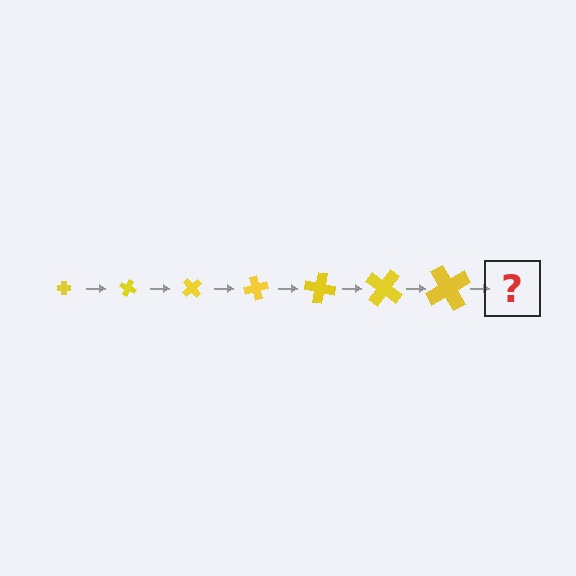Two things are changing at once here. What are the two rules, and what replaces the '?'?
The two rules are that the cross grows larger each step and it rotates 25 degrees each step. The '?' should be a cross, larger than the previous one and rotated 175 degrees from the start.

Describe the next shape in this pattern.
It should be a cross, larger than the previous one and rotated 175 degrees from the start.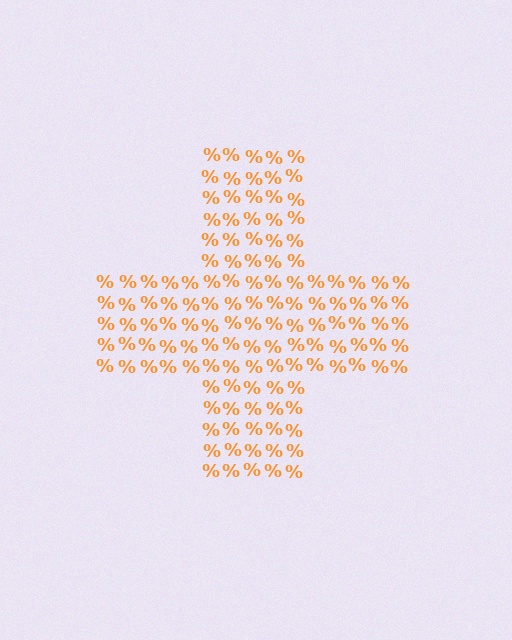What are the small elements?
The small elements are percent signs.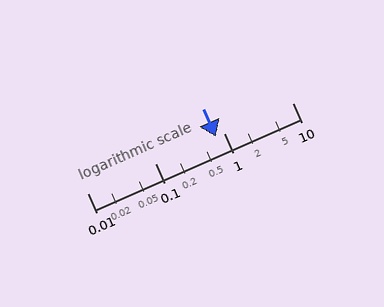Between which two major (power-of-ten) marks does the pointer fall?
The pointer is between 0.1 and 1.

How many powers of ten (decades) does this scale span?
The scale spans 3 decades, from 0.01 to 10.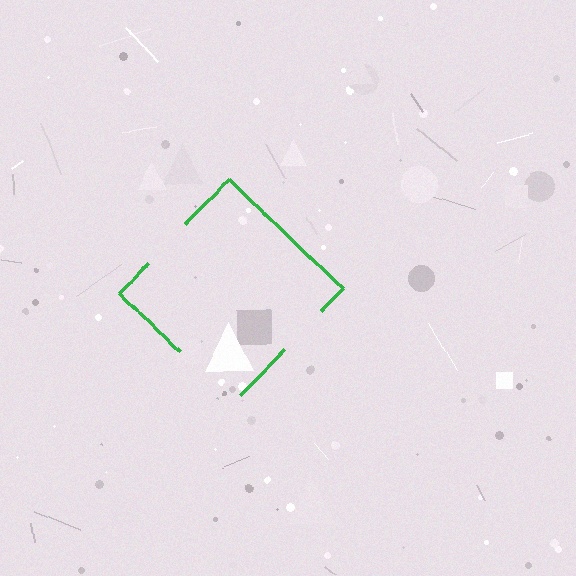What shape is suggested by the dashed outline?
The dashed outline suggests a diamond.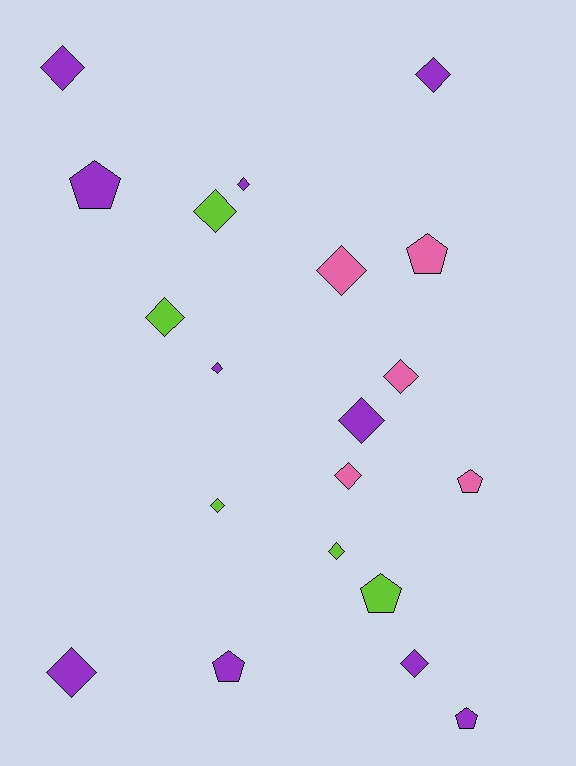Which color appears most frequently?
Purple, with 10 objects.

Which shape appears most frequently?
Diamond, with 14 objects.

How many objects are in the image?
There are 20 objects.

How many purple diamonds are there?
There are 7 purple diamonds.